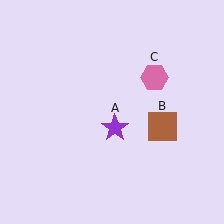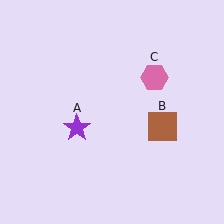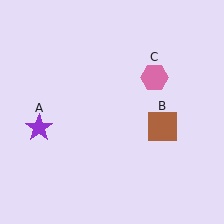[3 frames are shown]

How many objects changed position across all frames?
1 object changed position: purple star (object A).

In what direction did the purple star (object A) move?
The purple star (object A) moved left.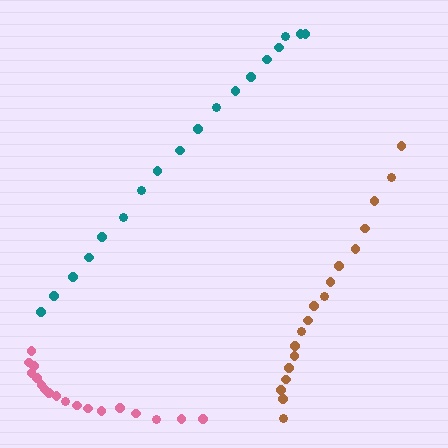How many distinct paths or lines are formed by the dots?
There are 3 distinct paths.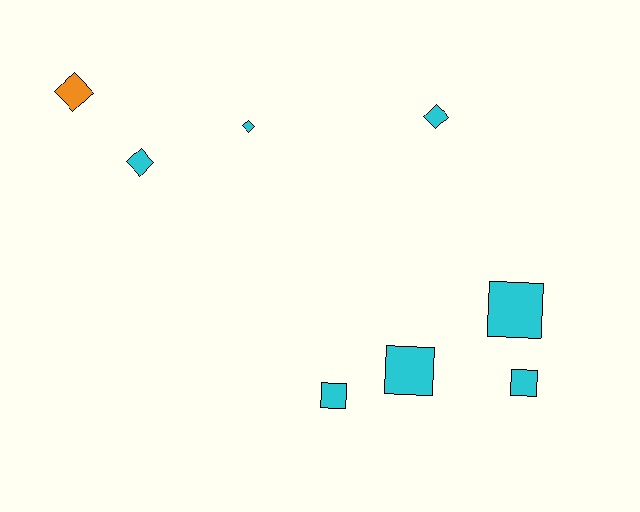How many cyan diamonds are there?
There are 3 cyan diamonds.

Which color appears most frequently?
Cyan, with 7 objects.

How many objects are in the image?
There are 8 objects.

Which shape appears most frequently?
Square, with 4 objects.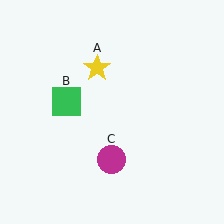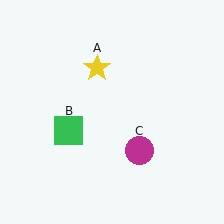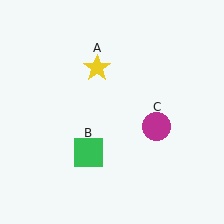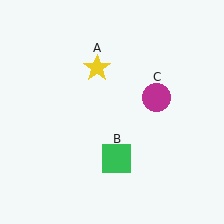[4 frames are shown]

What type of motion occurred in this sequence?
The green square (object B), magenta circle (object C) rotated counterclockwise around the center of the scene.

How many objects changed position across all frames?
2 objects changed position: green square (object B), magenta circle (object C).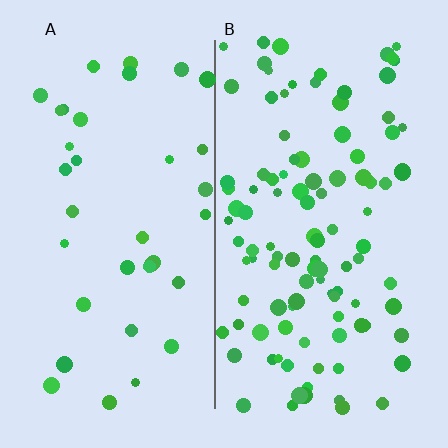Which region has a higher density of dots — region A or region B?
B (the right).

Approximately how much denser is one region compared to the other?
Approximately 3.0× — region B over region A.